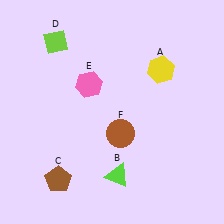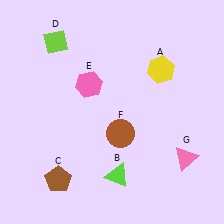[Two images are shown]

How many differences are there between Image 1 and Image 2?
There is 1 difference between the two images.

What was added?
A pink triangle (G) was added in Image 2.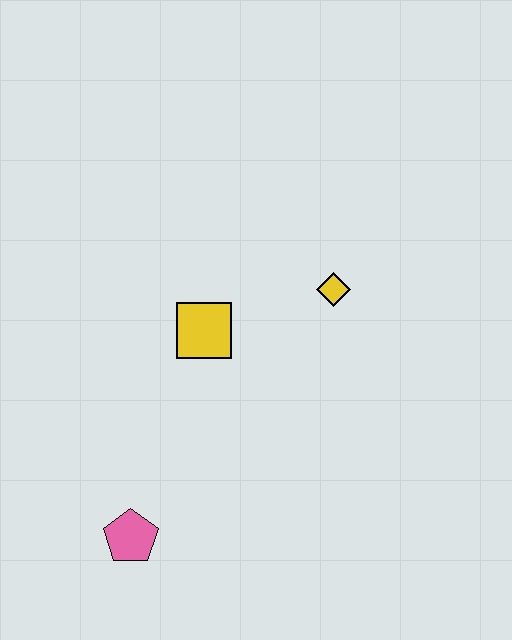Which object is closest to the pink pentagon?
The yellow square is closest to the pink pentagon.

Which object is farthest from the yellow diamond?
The pink pentagon is farthest from the yellow diamond.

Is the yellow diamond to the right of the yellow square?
Yes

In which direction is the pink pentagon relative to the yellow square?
The pink pentagon is below the yellow square.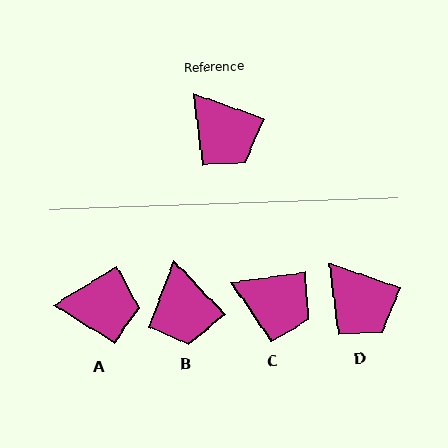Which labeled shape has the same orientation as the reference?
D.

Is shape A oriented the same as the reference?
No, it is off by about 50 degrees.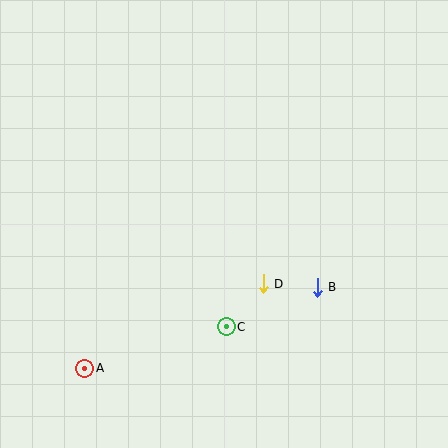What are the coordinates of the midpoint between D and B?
The midpoint between D and B is at (290, 285).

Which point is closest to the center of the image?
Point D at (263, 284) is closest to the center.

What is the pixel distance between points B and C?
The distance between B and C is 99 pixels.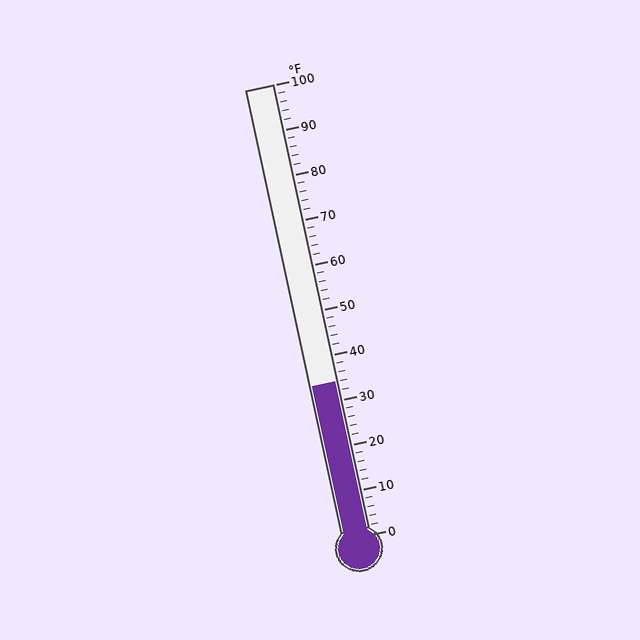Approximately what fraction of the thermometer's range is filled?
The thermometer is filled to approximately 35% of its range.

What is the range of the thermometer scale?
The thermometer scale ranges from 0°F to 100°F.